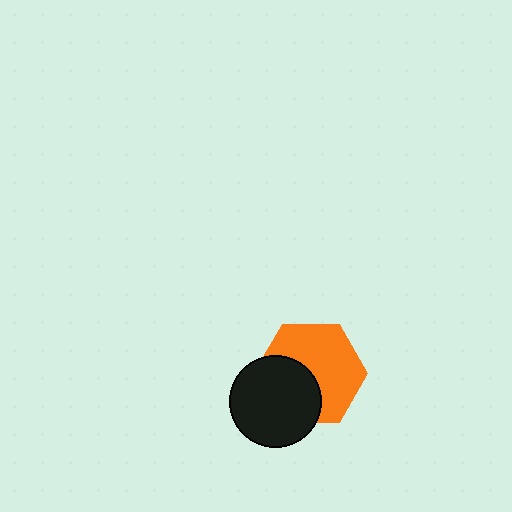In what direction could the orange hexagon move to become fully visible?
The orange hexagon could move toward the upper-right. That would shift it out from behind the black circle entirely.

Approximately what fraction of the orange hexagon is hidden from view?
Roughly 39% of the orange hexagon is hidden behind the black circle.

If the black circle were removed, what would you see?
You would see the complete orange hexagon.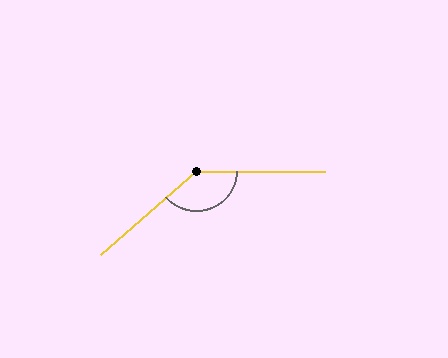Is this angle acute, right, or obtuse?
It is obtuse.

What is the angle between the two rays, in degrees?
Approximately 139 degrees.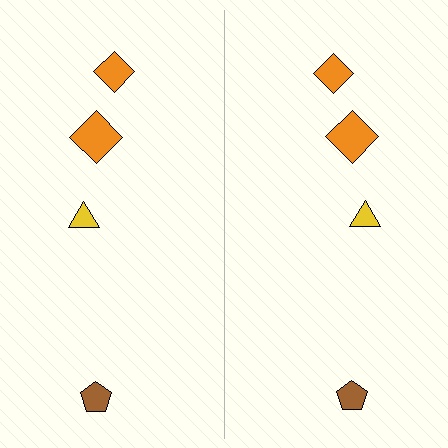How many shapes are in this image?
There are 8 shapes in this image.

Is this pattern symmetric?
Yes, this pattern has bilateral (reflection) symmetry.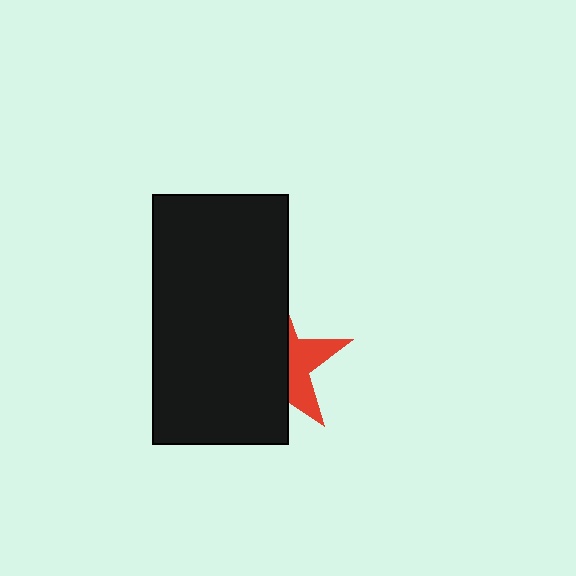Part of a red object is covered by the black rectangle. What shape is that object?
It is a star.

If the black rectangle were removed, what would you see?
You would see the complete red star.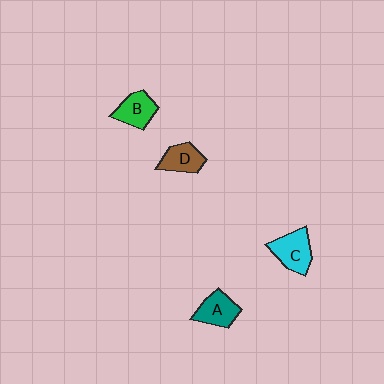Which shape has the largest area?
Shape C (cyan).